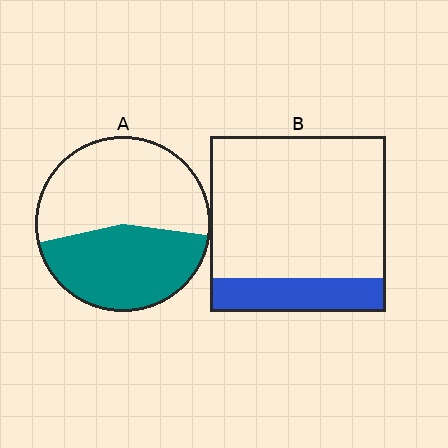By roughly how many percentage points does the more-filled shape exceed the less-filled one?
By roughly 25 percentage points (A over B).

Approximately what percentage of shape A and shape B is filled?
A is approximately 45% and B is approximately 20%.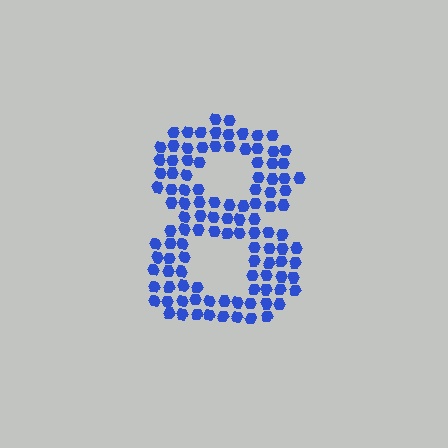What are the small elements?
The small elements are hexagons.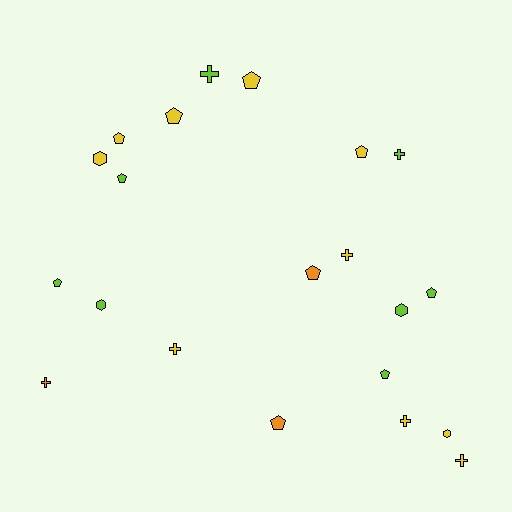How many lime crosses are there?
There are 2 lime crosses.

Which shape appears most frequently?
Pentagon, with 10 objects.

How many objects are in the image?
There are 21 objects.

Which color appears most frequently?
Yellow, with 10 objects.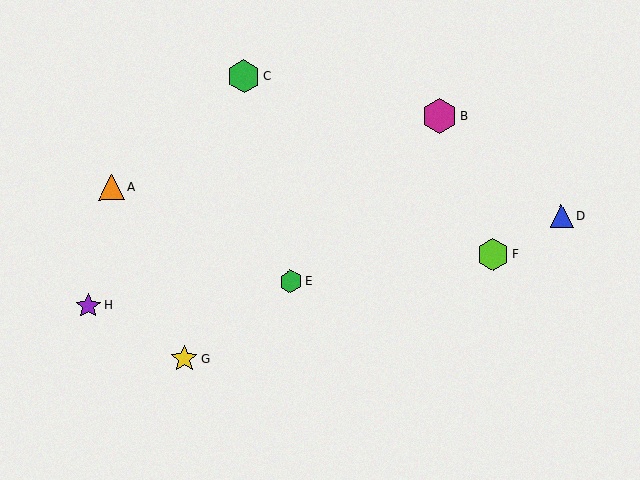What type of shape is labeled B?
Shape B is a magenta hexagon.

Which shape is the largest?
The magenta hexagon (labeled B) is the largest.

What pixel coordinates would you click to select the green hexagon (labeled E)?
Click at (290, 282) to select the green hexagon E.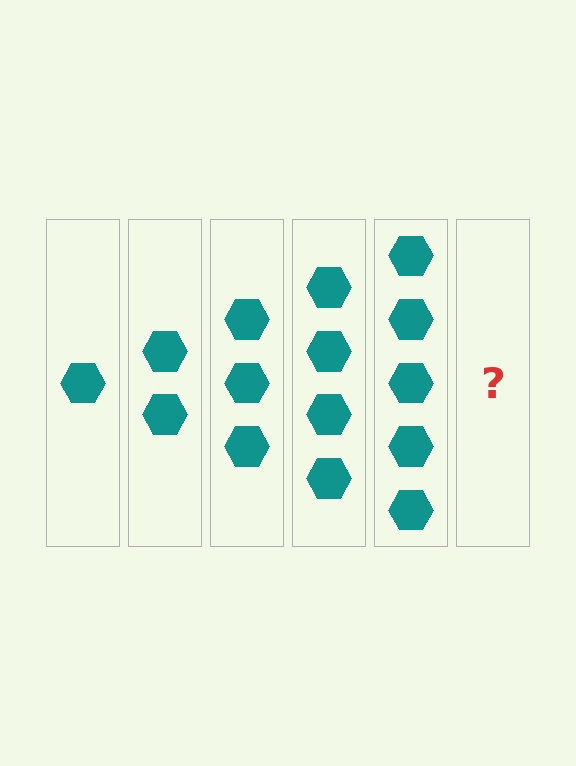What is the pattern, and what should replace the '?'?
The pattern is that each step adds one more hexagon. The '?' should be 6 hexagons.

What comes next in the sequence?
The next element should be 6 hexagons.